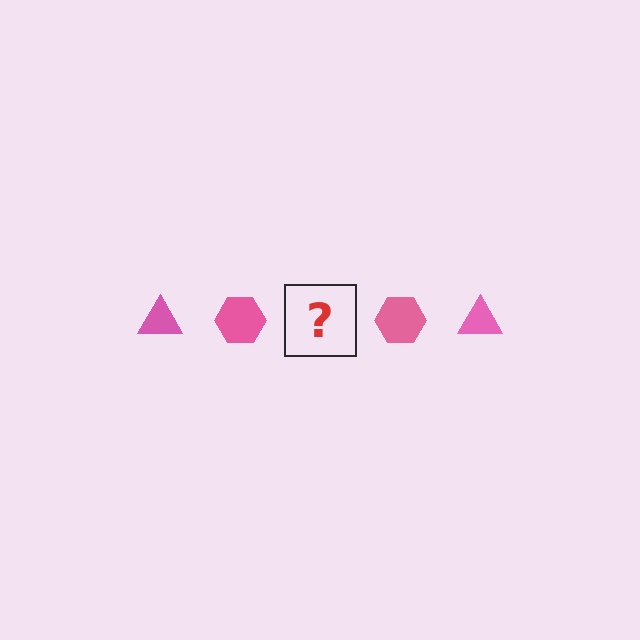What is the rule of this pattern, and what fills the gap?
The rule is that the pattern cycles through triangle, hexagon shapes in pink. The gap should be filled with a pink triangle.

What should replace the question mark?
The question mark should be replaced with a pink triangle.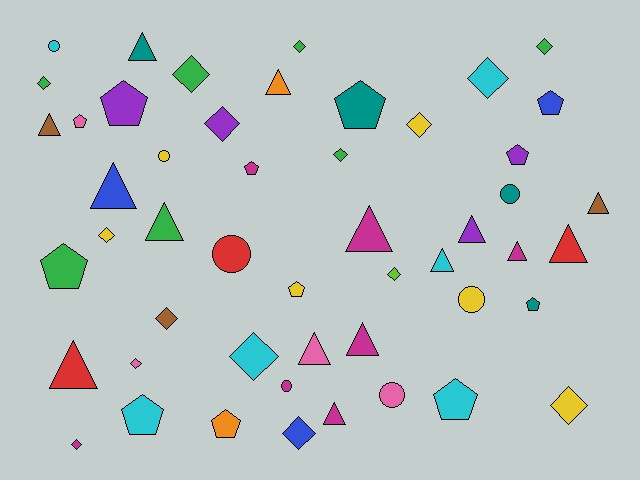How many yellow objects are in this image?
There are 6 yellow objects.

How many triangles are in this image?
There are 15 triangles.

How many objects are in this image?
There are 50 objects.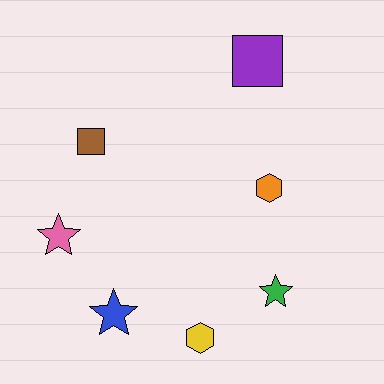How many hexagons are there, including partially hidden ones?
There are 2 hexagons.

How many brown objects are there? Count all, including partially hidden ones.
There is 1 brown object.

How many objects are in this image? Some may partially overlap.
There are 7 objects.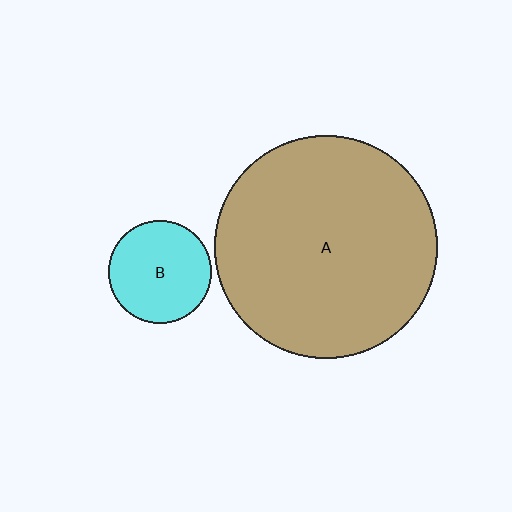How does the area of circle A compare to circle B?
Approximately 4.7 times.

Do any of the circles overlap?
No, none of the circles overlap.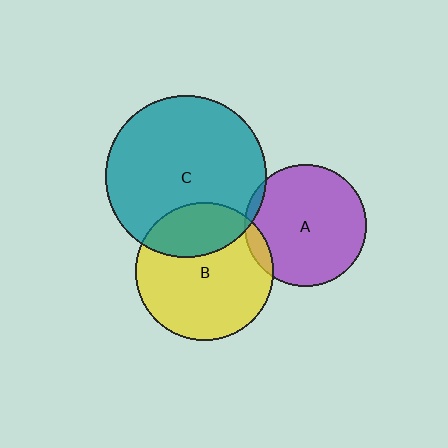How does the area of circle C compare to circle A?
Approximately 1.8 times.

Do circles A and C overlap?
Yes.